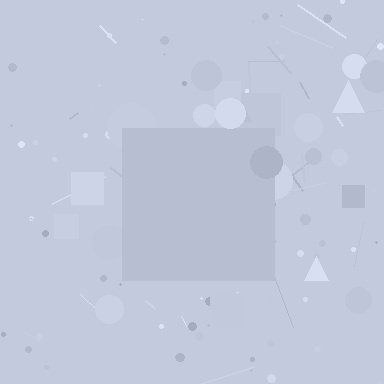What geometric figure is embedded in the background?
A square is embedded in the background.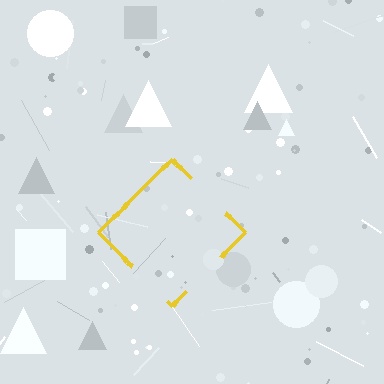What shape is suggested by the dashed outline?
The dashed outline suggests a diamond.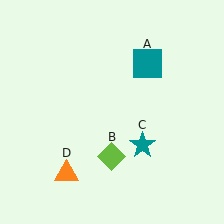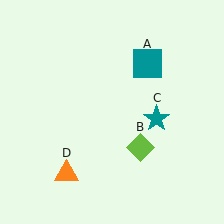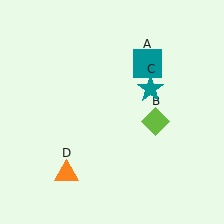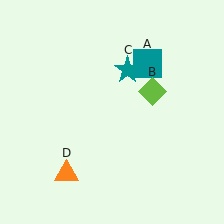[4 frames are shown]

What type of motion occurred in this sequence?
The lime diamond (object B), teal star (object C) rotated counterclockwise around the center of the scene.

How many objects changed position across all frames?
2 objects changed position: lime diamond (object B), teal star (object C).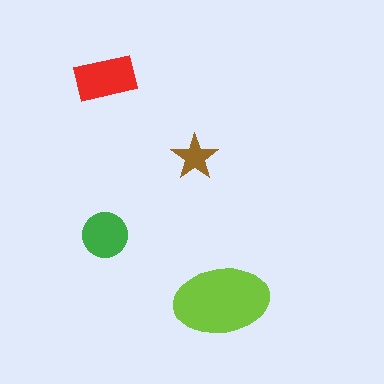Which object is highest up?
The red rectangle is topmost.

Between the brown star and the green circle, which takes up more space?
The green circle.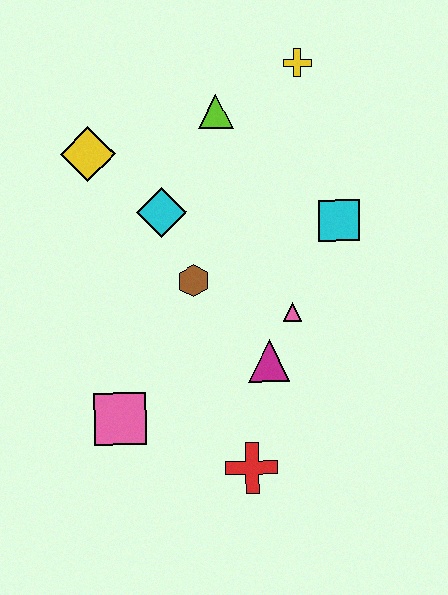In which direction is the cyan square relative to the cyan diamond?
The cyan square is to the right of the cyan diamond.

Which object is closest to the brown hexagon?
The cyan diamond is closest to the brown hexagon.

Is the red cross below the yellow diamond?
Yes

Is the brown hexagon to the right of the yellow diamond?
Yes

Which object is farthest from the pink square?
The yellow cross is farthest from the pink square.